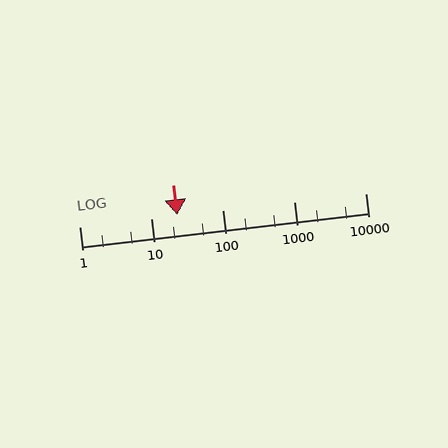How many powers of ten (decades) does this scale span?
The scale spans 4 decades, from 1 to 10000.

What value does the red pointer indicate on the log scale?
The pointer indicates approximately 23.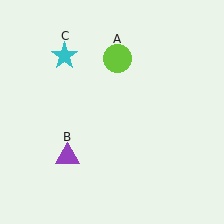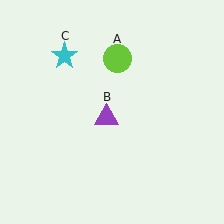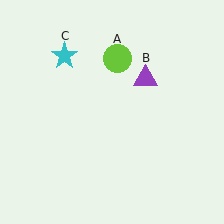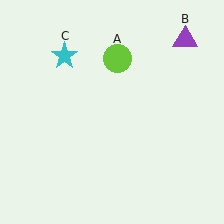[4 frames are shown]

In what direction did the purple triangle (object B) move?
The purple triangle (object B) moved up and to the right.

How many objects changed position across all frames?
1 object changed position: purple triangle (object B).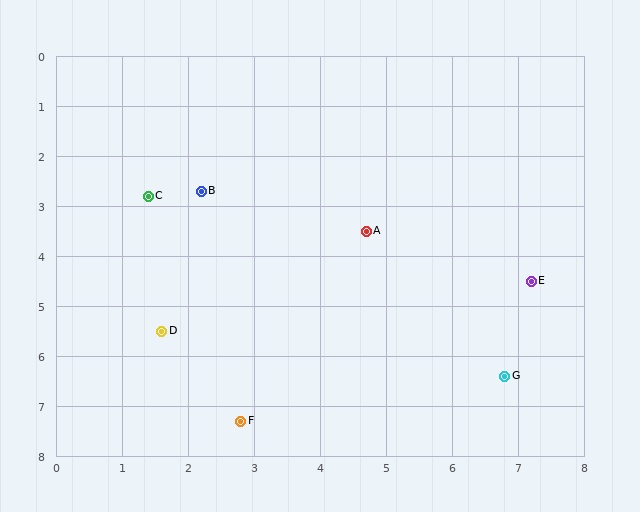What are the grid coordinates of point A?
Point A is at approximately (4.7, 3.5).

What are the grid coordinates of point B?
Point B is at approximately (2.2, 2.7).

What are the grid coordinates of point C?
Point C is at approximately (1.4, 2.8).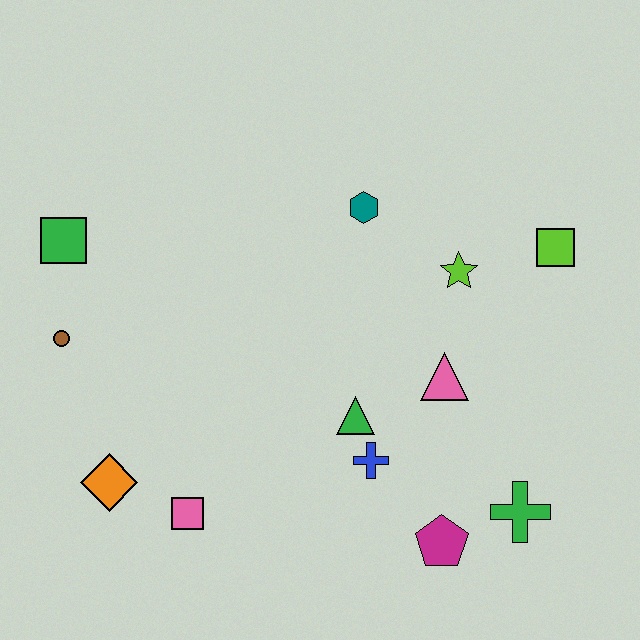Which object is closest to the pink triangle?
The green triangle is closest to the pink triangle.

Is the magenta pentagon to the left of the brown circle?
No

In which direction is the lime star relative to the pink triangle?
The lime star is above the pink triangle.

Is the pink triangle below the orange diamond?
No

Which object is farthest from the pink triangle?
The green square is farthest from the pink triangle.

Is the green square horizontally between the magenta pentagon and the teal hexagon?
No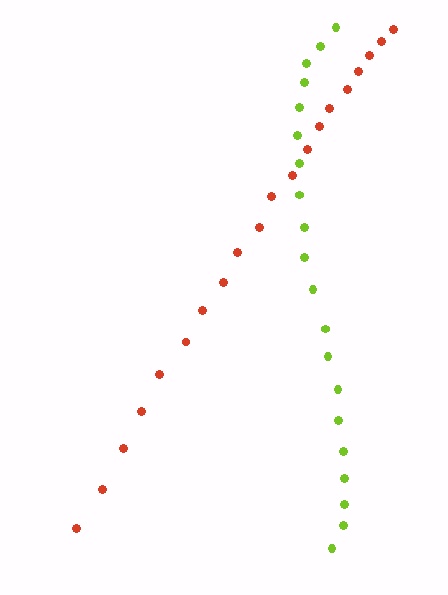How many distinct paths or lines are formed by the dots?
There are 2 distinct paths.